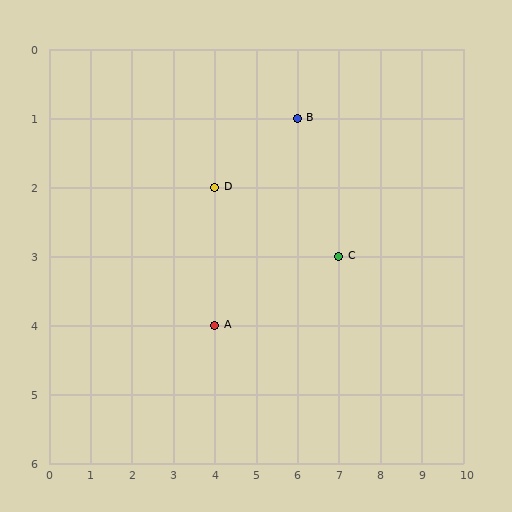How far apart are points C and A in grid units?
Points C and A are 3 columns and 1 row apart (about 3.2 grid units diagonally).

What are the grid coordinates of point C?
Point C is at grid coordinates (7, 3).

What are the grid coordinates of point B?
Point B is at grid coordinates (6, 1).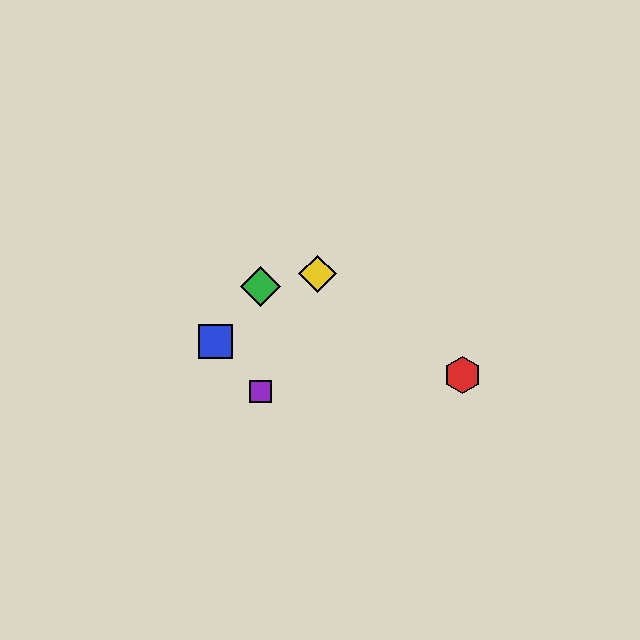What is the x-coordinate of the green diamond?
The green diamond is at x≈261.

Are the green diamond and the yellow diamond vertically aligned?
No, the green diamond is at x≈261 and the yellow diamond is at x≈317.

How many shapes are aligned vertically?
2 shapes (the green diamond, the purple square) are aligned vertically.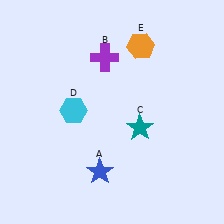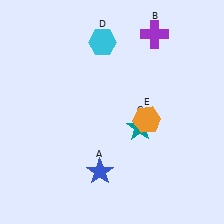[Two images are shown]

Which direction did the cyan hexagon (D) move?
The cyan hexagon (D) moved up.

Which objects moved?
The objects that moved are: the purple cross (B), the cyan hexagon (D), the orange hexagon (E).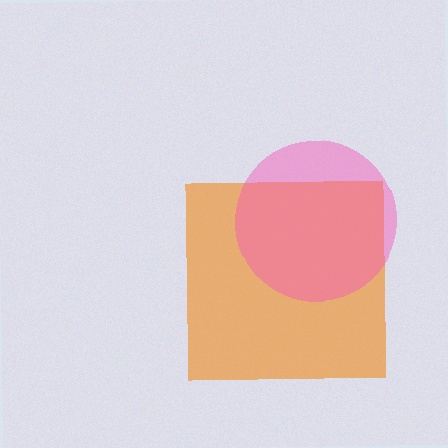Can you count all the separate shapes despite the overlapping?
Yes, there are 2 separate shapes.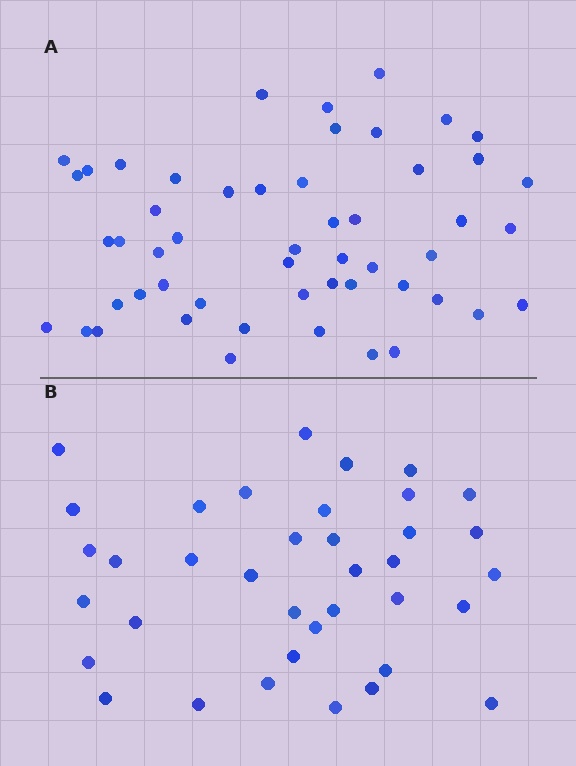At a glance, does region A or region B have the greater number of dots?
Region A (the top region) has more dots.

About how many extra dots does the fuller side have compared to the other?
Region A has approximately 15 more dots than region B.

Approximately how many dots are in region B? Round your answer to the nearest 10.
About 40 dots. (The exact count is 37, which rounds to 40.)